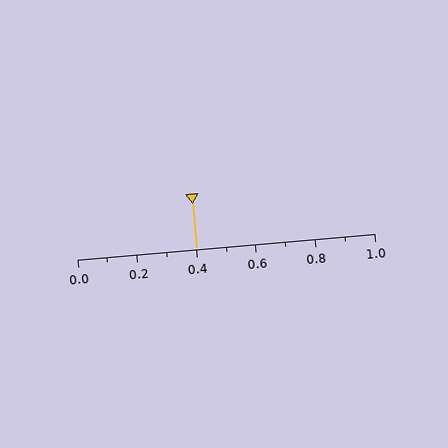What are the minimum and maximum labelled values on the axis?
The axis runs from 0.0 to 1.0.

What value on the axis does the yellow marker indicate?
The marker indicates approximately 0.4.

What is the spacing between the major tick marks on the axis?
The major ticks are spaced 0.2 apart.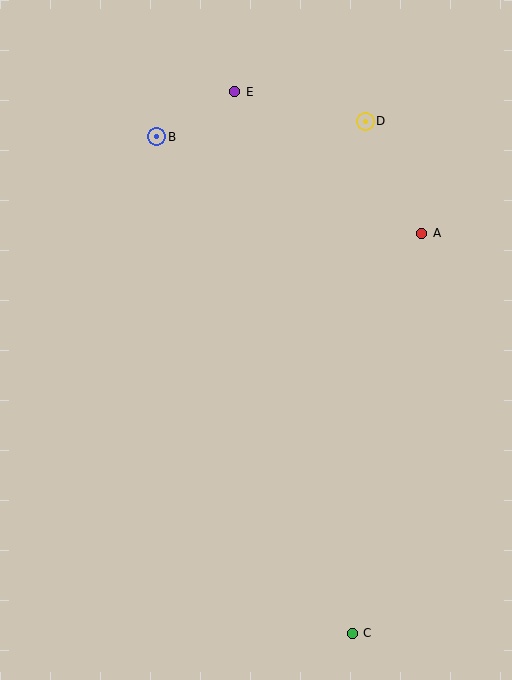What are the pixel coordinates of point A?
Point A is at (422, 233).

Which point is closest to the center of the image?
Point A at (422, 233) is closest to the center.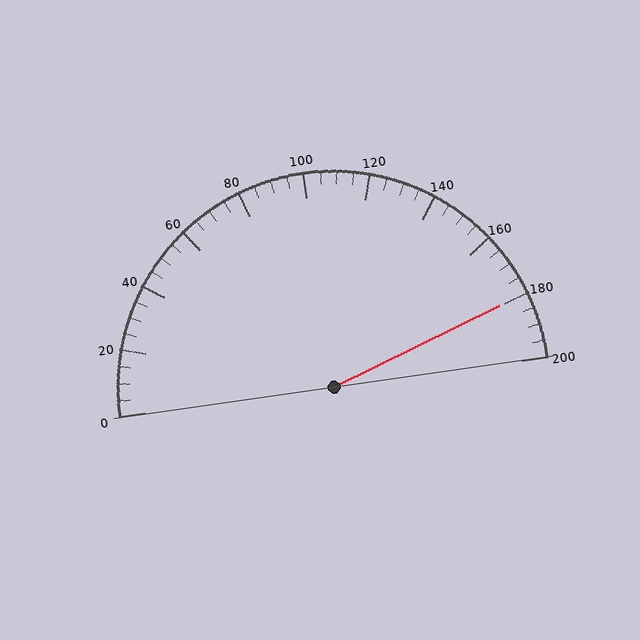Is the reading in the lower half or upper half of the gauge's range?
The reading is in the upper half of the range (0 to 200).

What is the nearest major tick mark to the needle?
The nearest major tick mark is 180.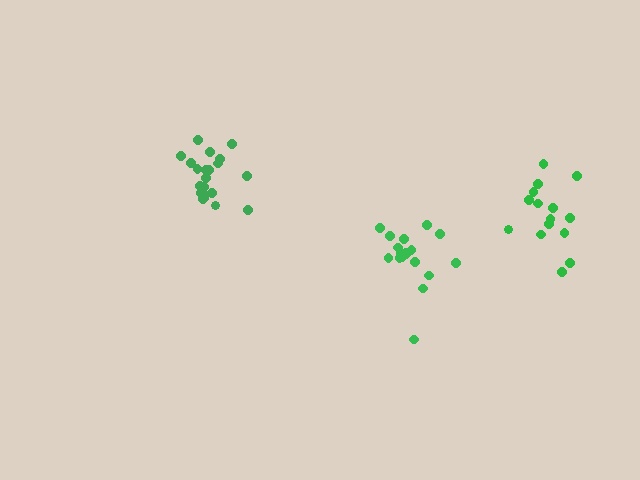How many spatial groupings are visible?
There are 3 spatial groupings.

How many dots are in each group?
Group 1: 18 dots, Group 2: 15 dots, Group 3: 21 dots (54 total).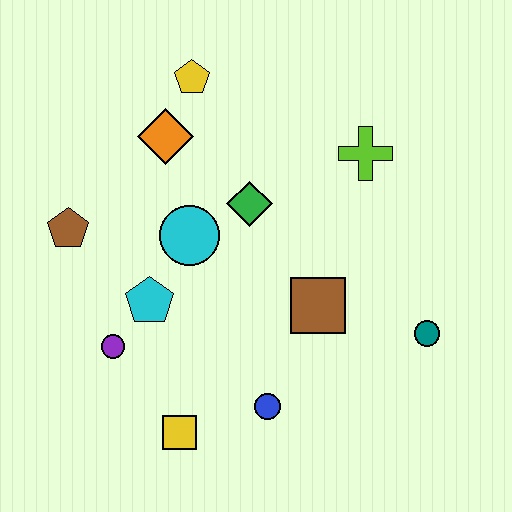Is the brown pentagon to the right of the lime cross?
No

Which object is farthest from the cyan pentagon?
The teal circle is farthest from the cyan pentagon.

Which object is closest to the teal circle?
The brown square is closest to the teal circle.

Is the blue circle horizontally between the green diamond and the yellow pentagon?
No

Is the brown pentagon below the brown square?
No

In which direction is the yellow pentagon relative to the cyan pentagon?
The yellow pentagon is above the cyan pentagon.